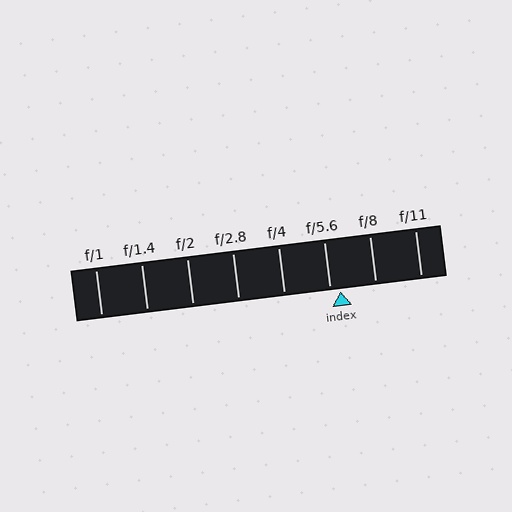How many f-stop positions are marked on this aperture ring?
There are 8 f-stop positions marked.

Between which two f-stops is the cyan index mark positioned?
The index mark is between f/5.6 and f/8.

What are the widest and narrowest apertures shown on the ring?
The widest aperture shown is f/1 and the narrowest is f/11.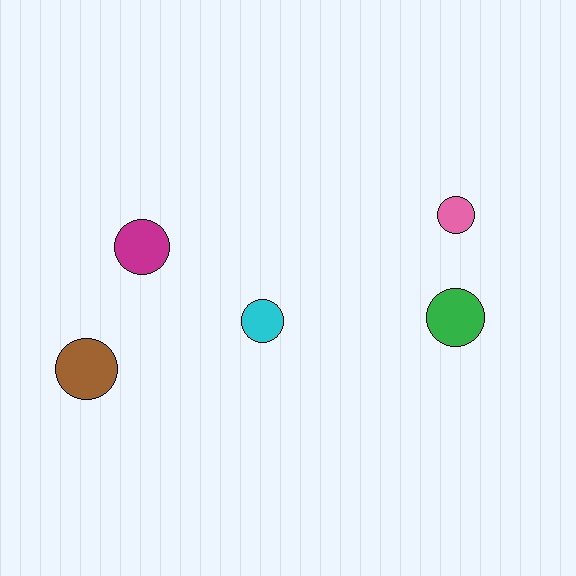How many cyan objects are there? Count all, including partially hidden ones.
There is 1 cyan object.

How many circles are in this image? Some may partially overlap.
There are 5 circles.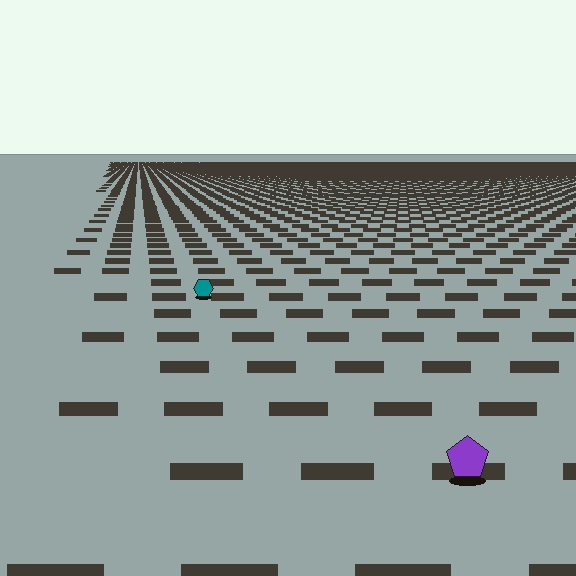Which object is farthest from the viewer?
The teal hexagon is farthest from the viewer. It appears smaller and the ground texture around it is denser.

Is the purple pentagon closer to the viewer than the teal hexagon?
Yes. The purple pentagon is closer — you can tell from the texture gradient: the ground texture is coarser near it.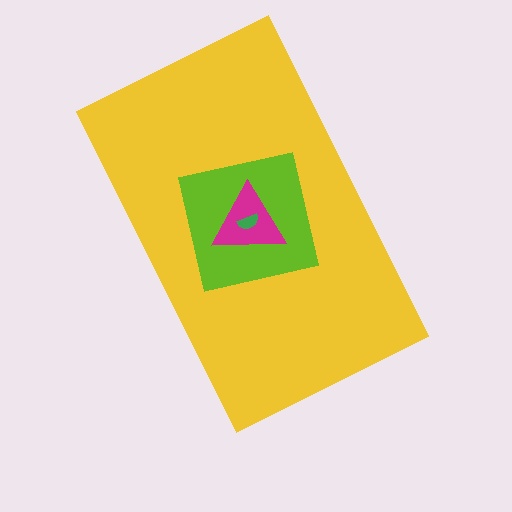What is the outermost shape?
The yellow rectangle.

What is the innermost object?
The green semicircle.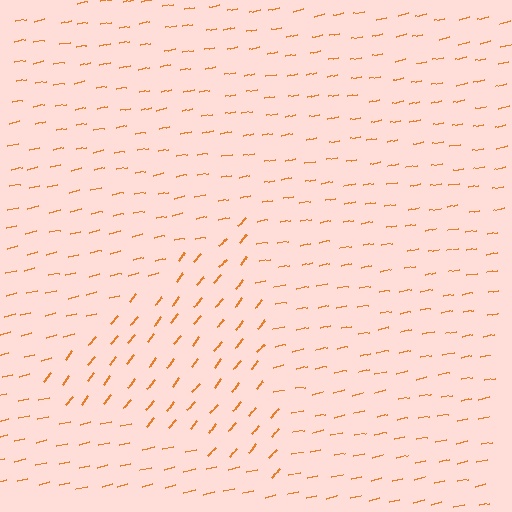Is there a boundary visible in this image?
Yes, there is a texture boundary formed by a change in line orientation.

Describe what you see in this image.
The image is filled with small orange line segments. A triangle region in the image has lines oriented differently from the surrounding lines, creating a visible texture boundary.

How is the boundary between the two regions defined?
The boundary is defined purely by a change in line orientation (approximately 39 degrees difference). All lines are the same color and thickness.